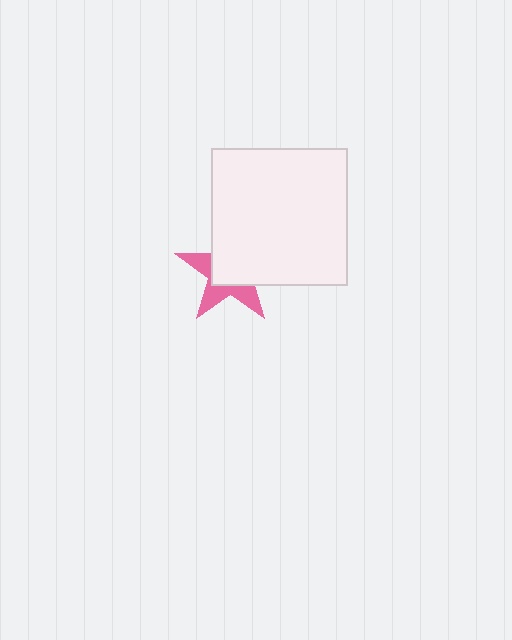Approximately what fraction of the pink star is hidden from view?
Roughly 58% of the pink star is hidden behind the white square.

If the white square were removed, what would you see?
You would see the complete pink star.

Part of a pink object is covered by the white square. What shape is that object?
It is a star.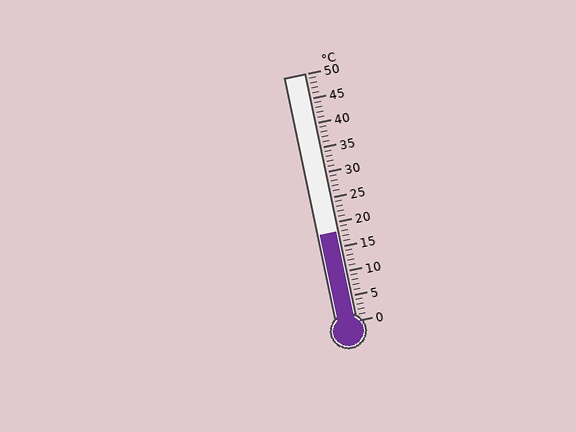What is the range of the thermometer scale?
The thermometer scale ranges from 0°C to 50°C.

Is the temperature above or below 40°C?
The temperature is below 40°C.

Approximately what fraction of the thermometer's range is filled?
The thermometer is filled to approximately 35% of its range.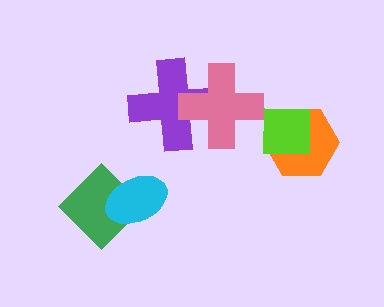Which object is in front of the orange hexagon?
The lime square is in front of the orange hexagon.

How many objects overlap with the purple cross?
1 object overlaps with the purple cross.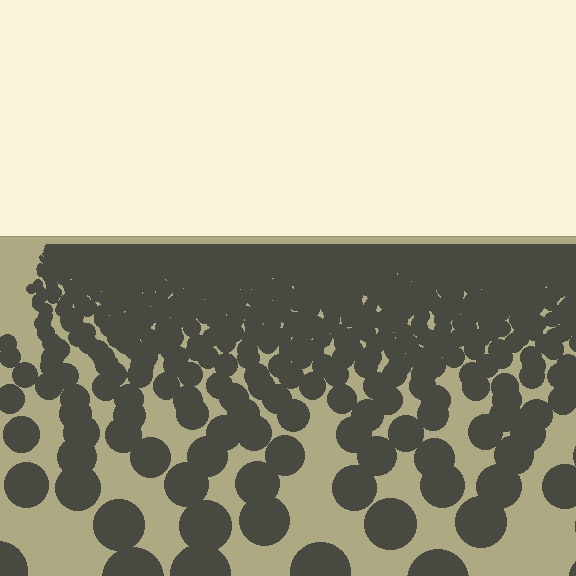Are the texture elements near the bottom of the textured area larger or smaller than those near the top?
Larger. Near the bottom, elements are closer to the viewer and appear at a bigger on-screen size.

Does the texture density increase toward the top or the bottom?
Density increases toward the top.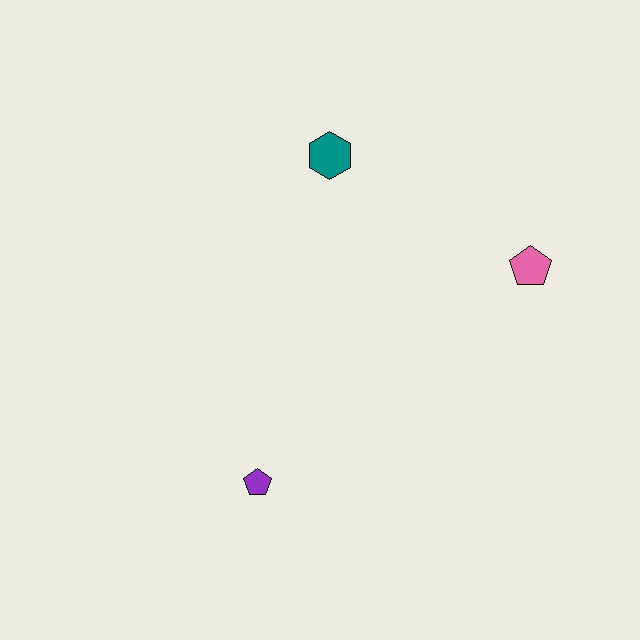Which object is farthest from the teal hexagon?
The purple pentagon is farthest from the teal hexagon.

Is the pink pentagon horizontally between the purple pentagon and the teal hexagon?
No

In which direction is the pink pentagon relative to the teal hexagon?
The pink pentagon is to the right of the teal hexagon.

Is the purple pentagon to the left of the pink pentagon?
Yes